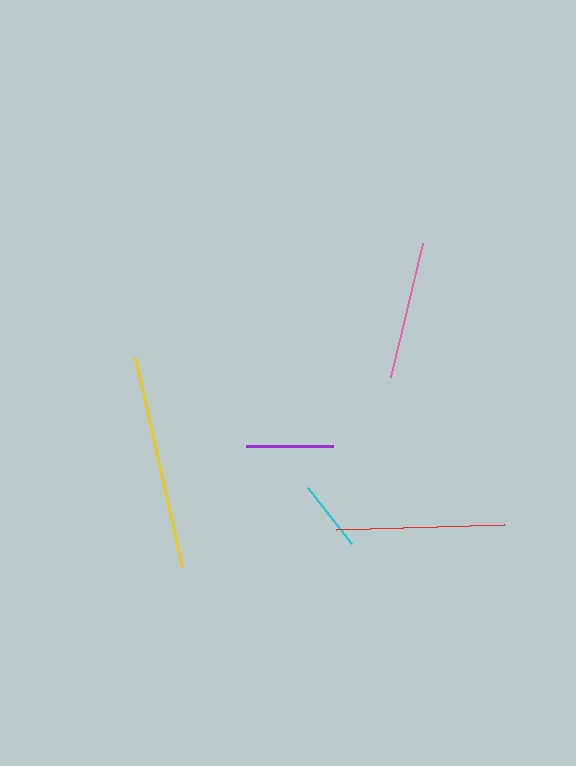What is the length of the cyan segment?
The cyan segment is approximately 71 pixels long.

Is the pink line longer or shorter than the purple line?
The pink line is longer than the purple line.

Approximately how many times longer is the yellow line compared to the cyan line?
The yellow line is approximately 3.0 times the length of the cyan line.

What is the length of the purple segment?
The purple segment is approximately 87 pixels long.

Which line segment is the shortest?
The cyan line is the shortest at approximately 71 pixels.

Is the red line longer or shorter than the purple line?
The red line is longer than the purple line.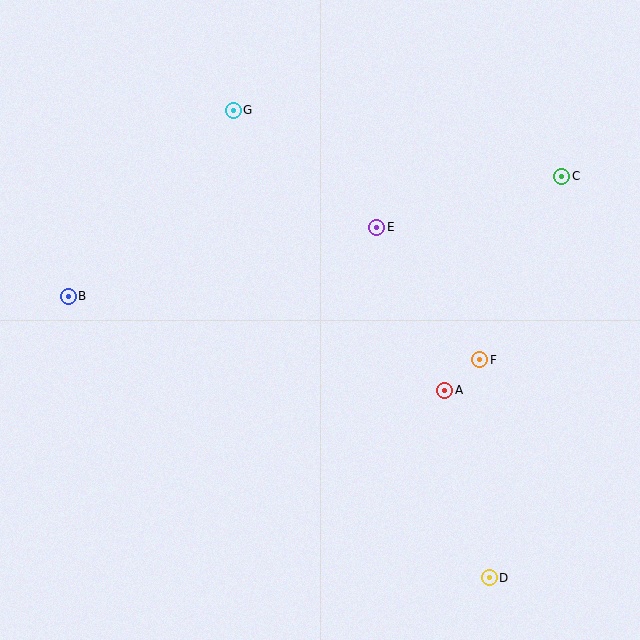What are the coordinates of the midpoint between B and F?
The midpoint between B and F is at (274, 328).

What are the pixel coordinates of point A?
Point A is at (445, 390).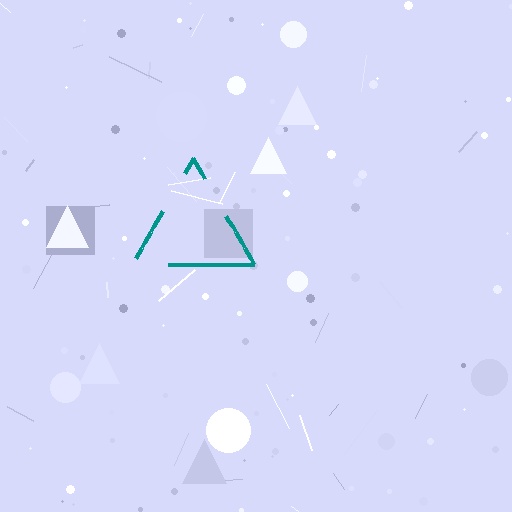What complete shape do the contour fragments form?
The contour fragments form a triangle.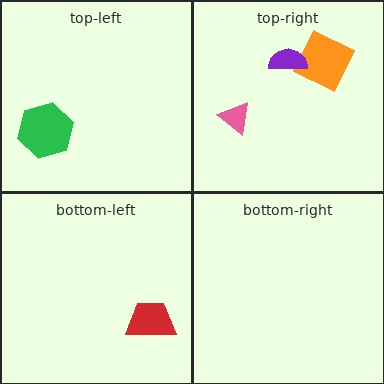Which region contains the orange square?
The top-right region.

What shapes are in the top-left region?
The green hexagon.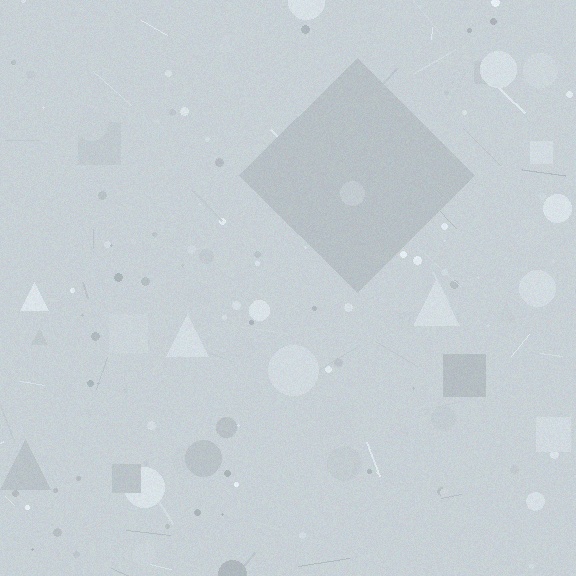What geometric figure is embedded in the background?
A diamond is embedded in the background.